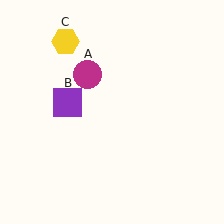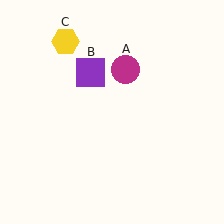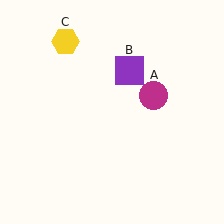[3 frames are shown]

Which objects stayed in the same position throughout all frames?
Yellow hexagon (object C) remained stationary.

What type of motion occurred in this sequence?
The magenta circle (object A), purple square (object B) rotated clockwise around the center of the scene.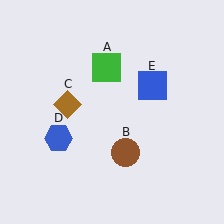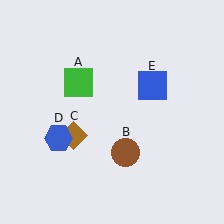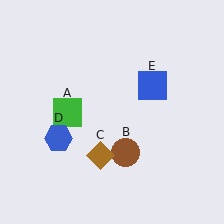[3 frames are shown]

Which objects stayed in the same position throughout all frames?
Brown circle (object B) and blue hexagon (object D) and blue square (object E) remained stationary.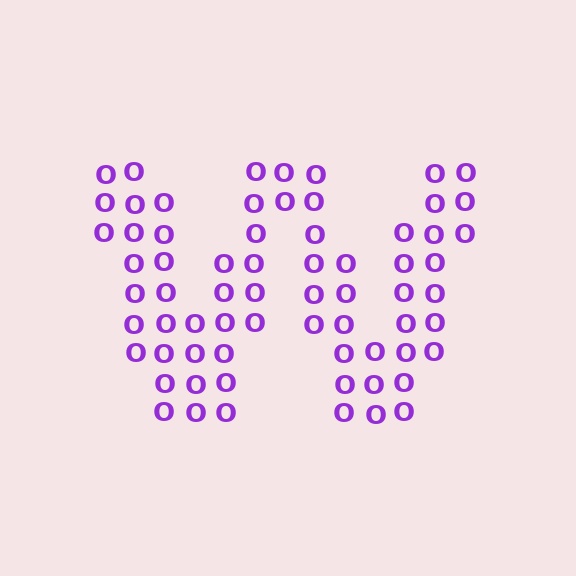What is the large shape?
The large shape is the letter W.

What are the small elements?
The small elements are letter O's.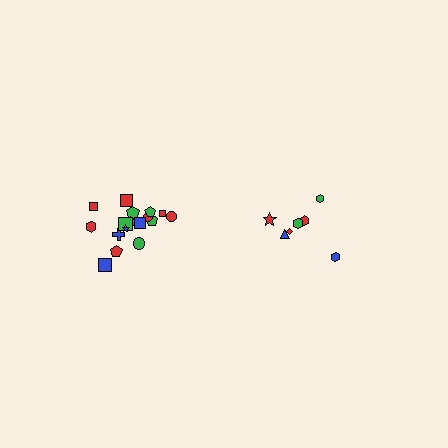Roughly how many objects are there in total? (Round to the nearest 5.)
Roughly 25 objects in total.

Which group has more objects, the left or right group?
The left group.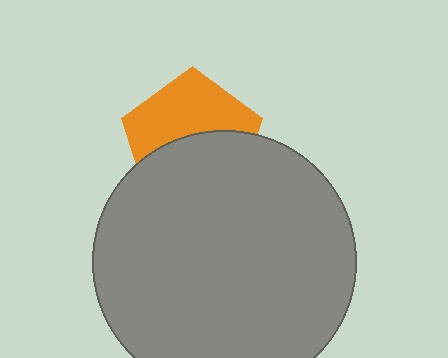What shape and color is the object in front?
The object in front is a gray circle.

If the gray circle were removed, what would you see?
You would see the complete orange pentagon.